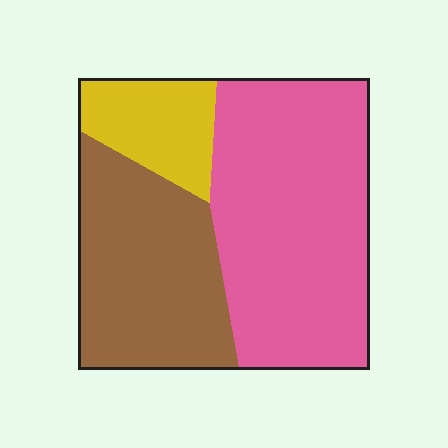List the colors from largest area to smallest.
From largest to smallest: pink, brown, yellow.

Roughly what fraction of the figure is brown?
Brown covers roughly 35% of the figure.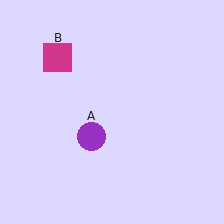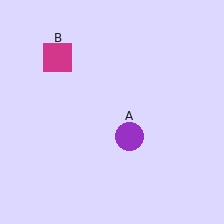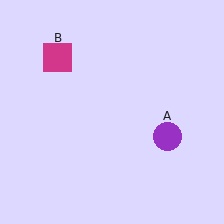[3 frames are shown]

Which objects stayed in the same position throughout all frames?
Magenta square (object B) remained stationary.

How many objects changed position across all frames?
1 object changed position: purple circle (object A).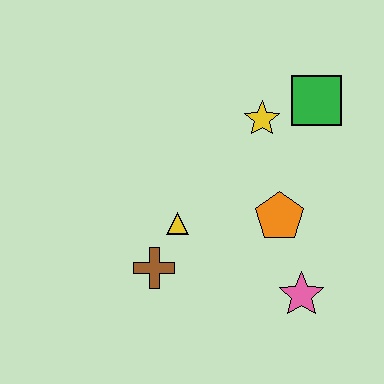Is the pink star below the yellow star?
Yes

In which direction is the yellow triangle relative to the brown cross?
The yellow triangle is above the brown cross.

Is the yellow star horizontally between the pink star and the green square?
No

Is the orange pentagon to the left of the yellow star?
No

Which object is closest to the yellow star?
The green square is closest to the yellow star.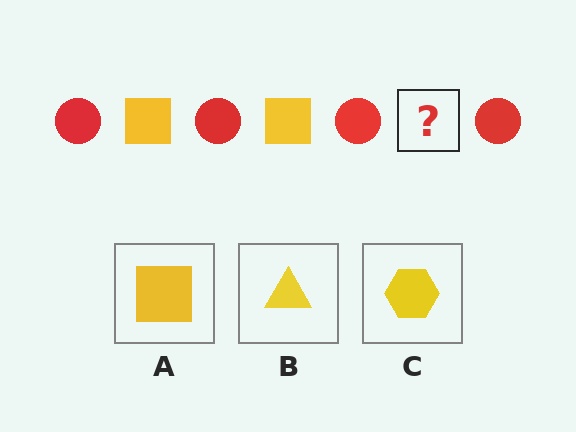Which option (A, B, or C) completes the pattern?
A.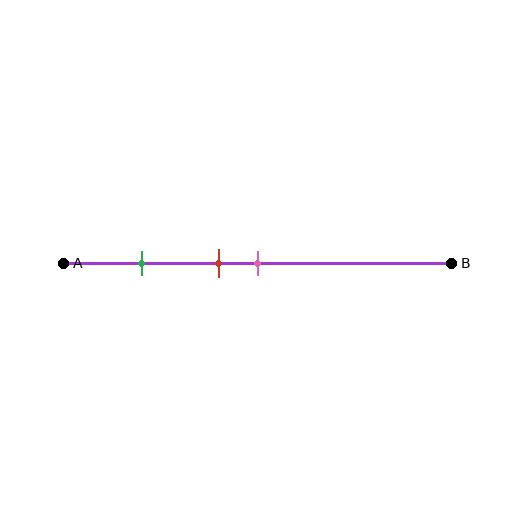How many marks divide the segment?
There are 3 marks dividing the segment.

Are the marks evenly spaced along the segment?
No, the marks are not evenly spaced.